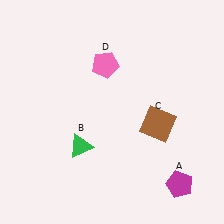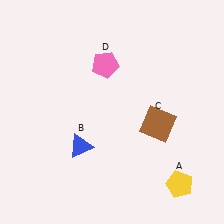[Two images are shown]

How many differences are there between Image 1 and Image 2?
There are 2 differences between the two images.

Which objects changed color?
A changed from magenta to yellow. B changed from green to blue.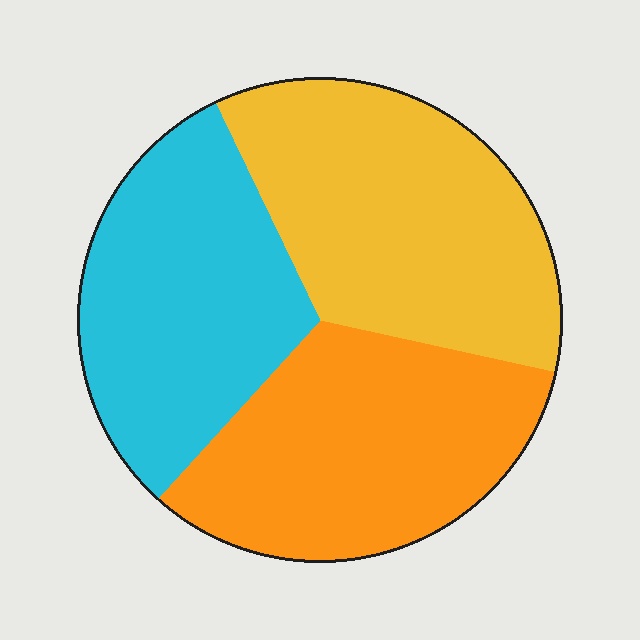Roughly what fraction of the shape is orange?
Orange takes up between a quarter and a half of the shape.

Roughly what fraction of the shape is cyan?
Cyan takes up between a quarter and a half of the shape.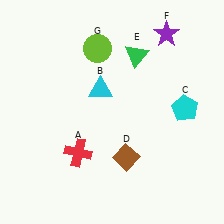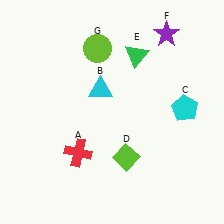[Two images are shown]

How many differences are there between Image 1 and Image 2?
There is 1 difference between the two images.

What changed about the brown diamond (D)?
In Image 1, D is brown. In Image 2, it changed to lime.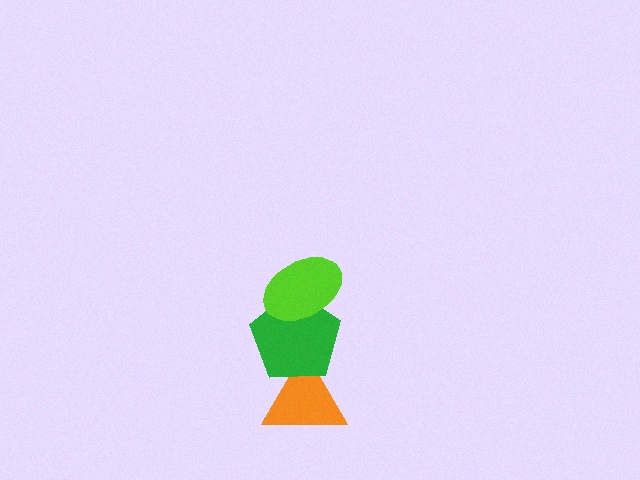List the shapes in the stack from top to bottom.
From top to bottom: the lime ellipse, the green pentagon, the orange triangle.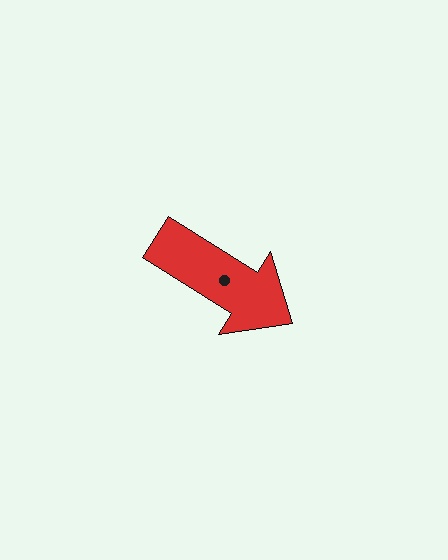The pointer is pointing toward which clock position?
Roughly 4 o'clock.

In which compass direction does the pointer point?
Southeast.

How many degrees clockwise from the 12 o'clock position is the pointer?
Approximately 122 degrees.